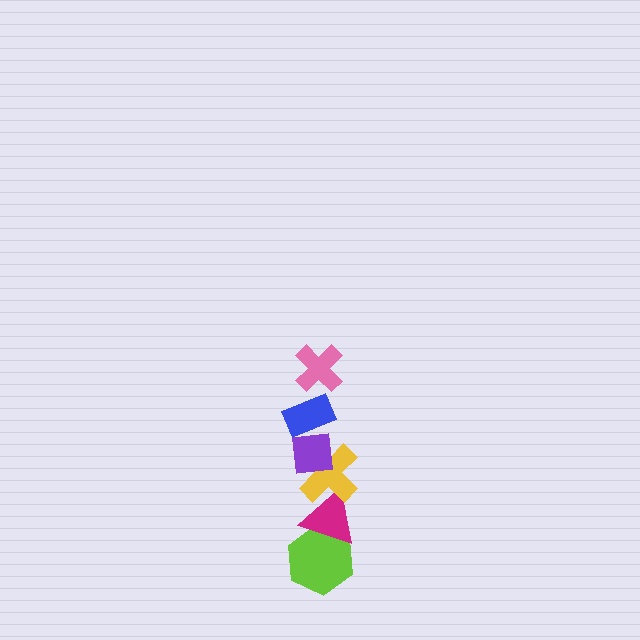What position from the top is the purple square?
The purple square is 3rd from the top.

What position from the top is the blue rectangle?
The blue rectangle is 2nd from the top.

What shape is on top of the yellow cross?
The purple square is on top of the yellow cross.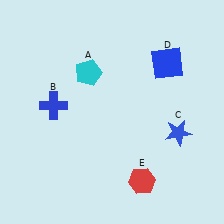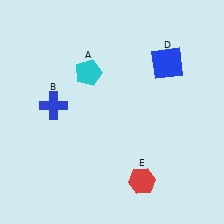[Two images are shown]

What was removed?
The blue star (C) was removed in Image 2.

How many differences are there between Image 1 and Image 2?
There is 1 difference between the two images.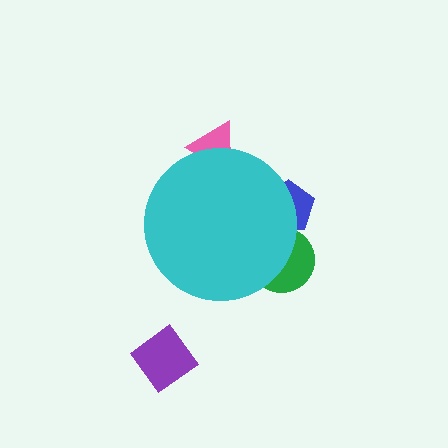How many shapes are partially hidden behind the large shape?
3 shapes are partially hidden.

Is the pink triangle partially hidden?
Yes, the pink triangle is partially hidden behind the cyan circle.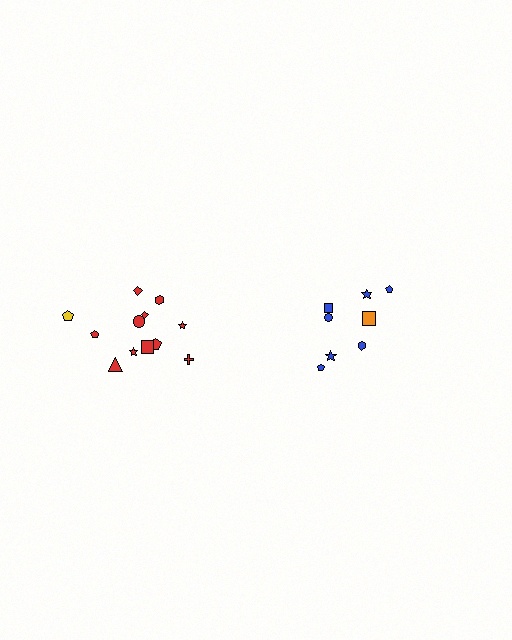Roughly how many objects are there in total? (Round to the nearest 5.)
Roughly 20 objects in total.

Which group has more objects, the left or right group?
The left group.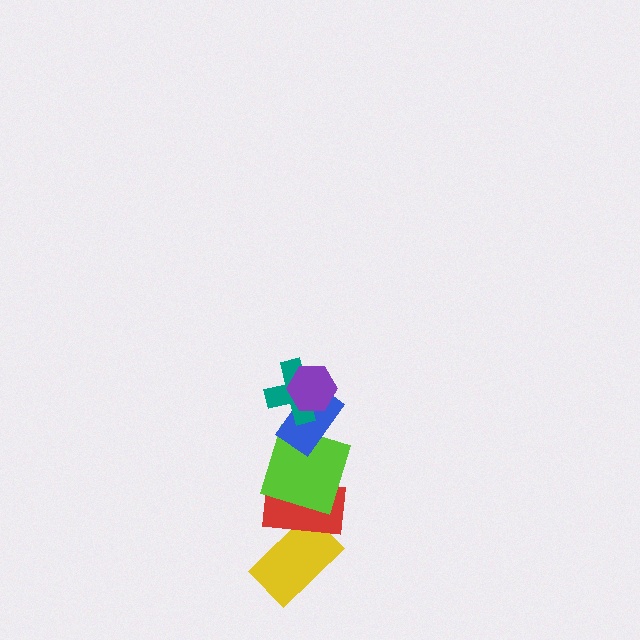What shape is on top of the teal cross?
The purple hexagon is on top of the teal cross.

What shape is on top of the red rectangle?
The lime square is on top of the red rectangle.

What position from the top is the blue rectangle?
The blue rectangle is 3rd from the top.